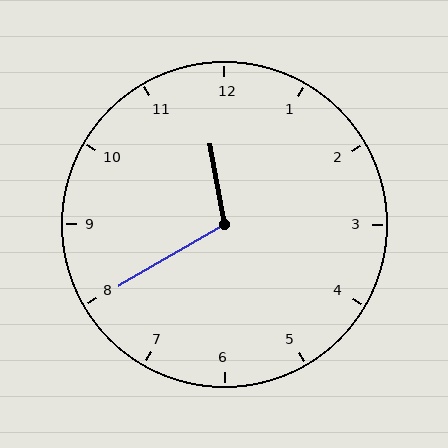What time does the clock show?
11:40.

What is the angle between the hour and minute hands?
Approximately 110 degrees.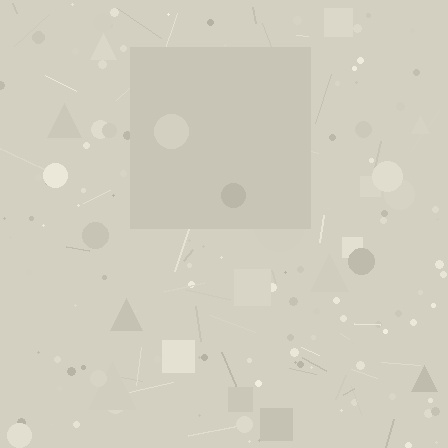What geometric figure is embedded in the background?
A square is embedded in the background.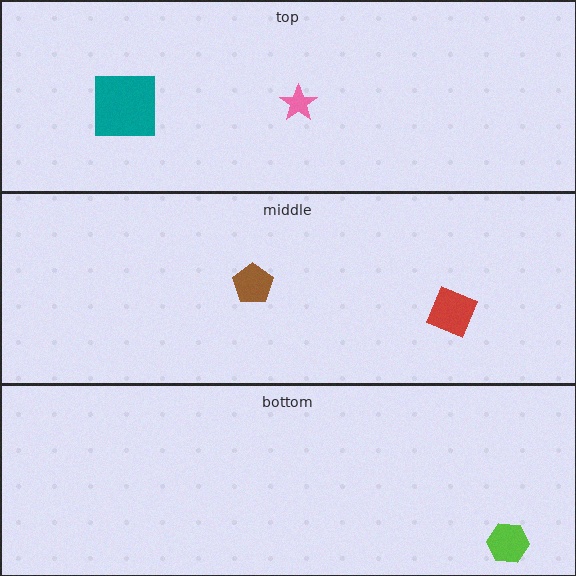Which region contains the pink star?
The top region.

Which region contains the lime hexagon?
The bottom region.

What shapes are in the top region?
The pink star, the teal square.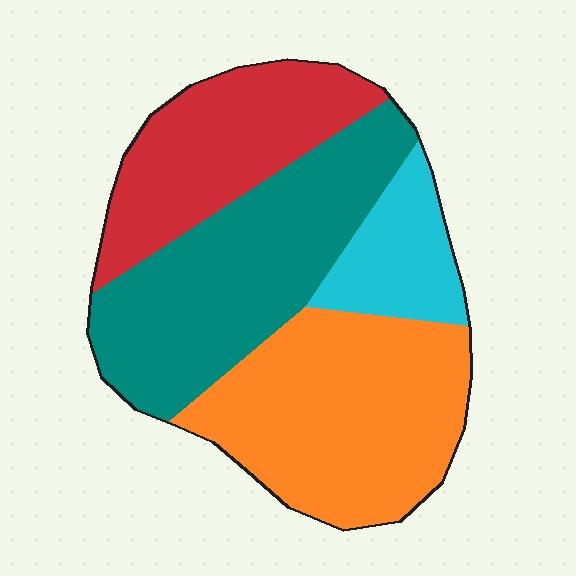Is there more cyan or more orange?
Orange.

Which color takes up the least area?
Cyan, at roughly 10%.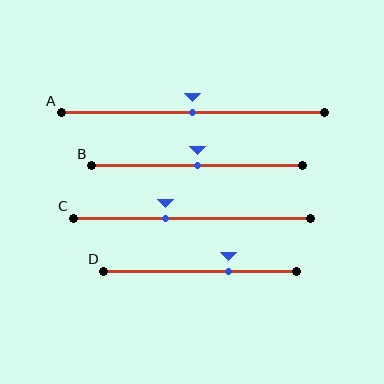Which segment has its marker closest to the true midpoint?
Segment A has its marker closest to the true midpoint.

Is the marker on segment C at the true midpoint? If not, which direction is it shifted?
No, the marker on segment C is shifted to the left by about 11% of the segment length.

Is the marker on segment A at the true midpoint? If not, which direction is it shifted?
Yes, the marker on segment A is at the true midpoint.